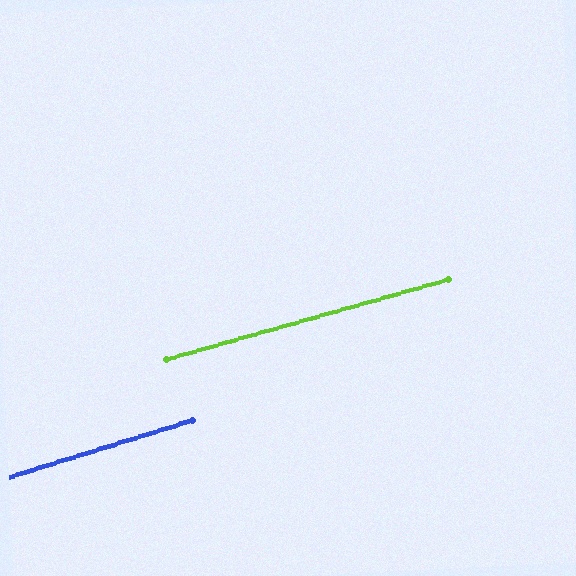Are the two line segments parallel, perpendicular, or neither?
Parallel — their directions differ by only 1.3°.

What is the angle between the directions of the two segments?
Approximately 1 degree.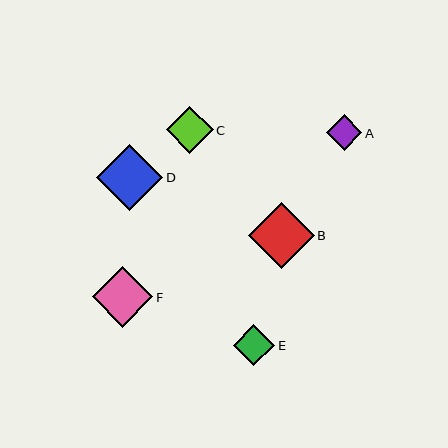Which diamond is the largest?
Diamond D is the largest with a size of approximately 67 pixels.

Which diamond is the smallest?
Diamond A is the smallest with a size of approximately 35 pixels.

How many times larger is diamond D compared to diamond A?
Diamond D is approximately 1.9 times the size of diamond A.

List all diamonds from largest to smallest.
From largest to smallest: D, B, F, C, E, A.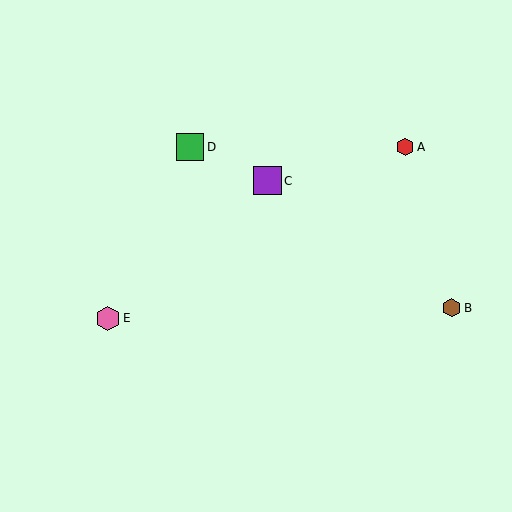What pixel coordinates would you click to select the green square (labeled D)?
Click at (190, 147) to select the green square D.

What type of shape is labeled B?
Shape B is a brown hexagon.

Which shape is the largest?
The purple square (labeled C) is the largest.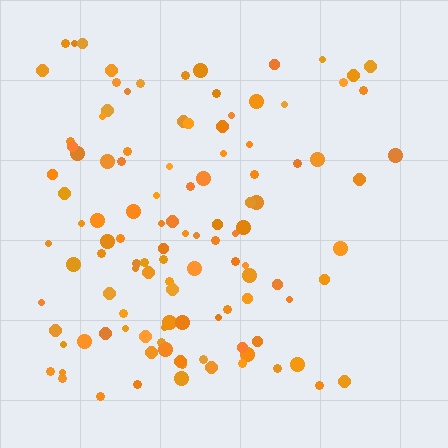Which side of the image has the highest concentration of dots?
The left.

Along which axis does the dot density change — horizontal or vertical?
Horizontal.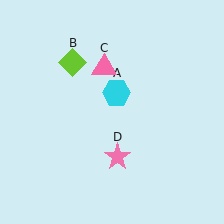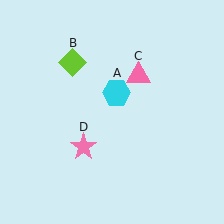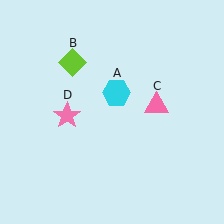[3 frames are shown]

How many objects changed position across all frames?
2 objects changed position: pink triangle (object C), pink star (object D).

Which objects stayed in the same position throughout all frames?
Cyan hexagon (object A) and lime diamond (object B) remained stationary.